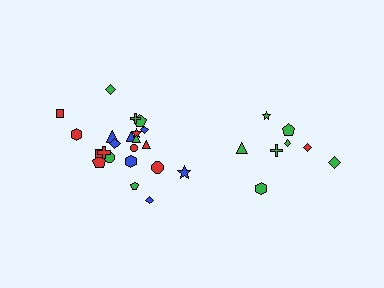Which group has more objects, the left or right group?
The left group.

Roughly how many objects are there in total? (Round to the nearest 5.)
Roughly 30 objects in total.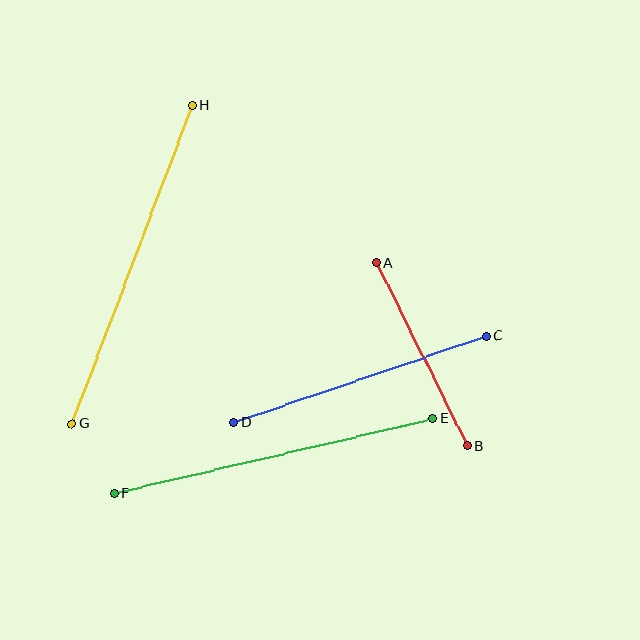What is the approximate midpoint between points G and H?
The midpoint is at approximately (132, 264) pixels.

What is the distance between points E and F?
The distance is approximately 327 pixels.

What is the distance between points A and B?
The distance is approximately 204 pixels.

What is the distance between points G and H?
The distance is approximately 341 pixels.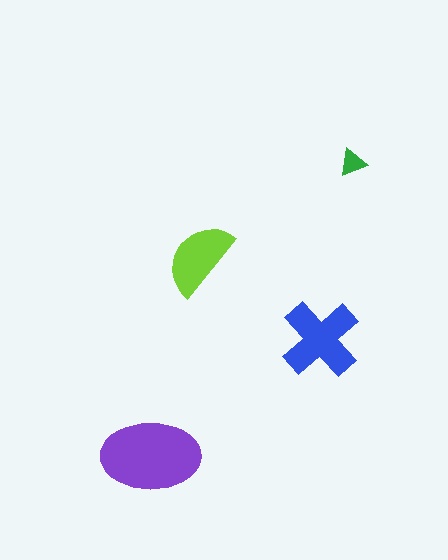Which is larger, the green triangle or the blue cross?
The blue cross.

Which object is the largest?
The purple ellipse.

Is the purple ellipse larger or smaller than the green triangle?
Larger.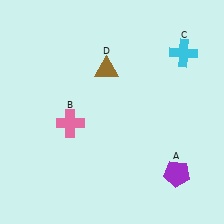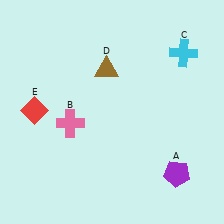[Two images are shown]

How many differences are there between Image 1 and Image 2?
There is 1 difference between the two images.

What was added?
A red diamond (E) was added in Image 2.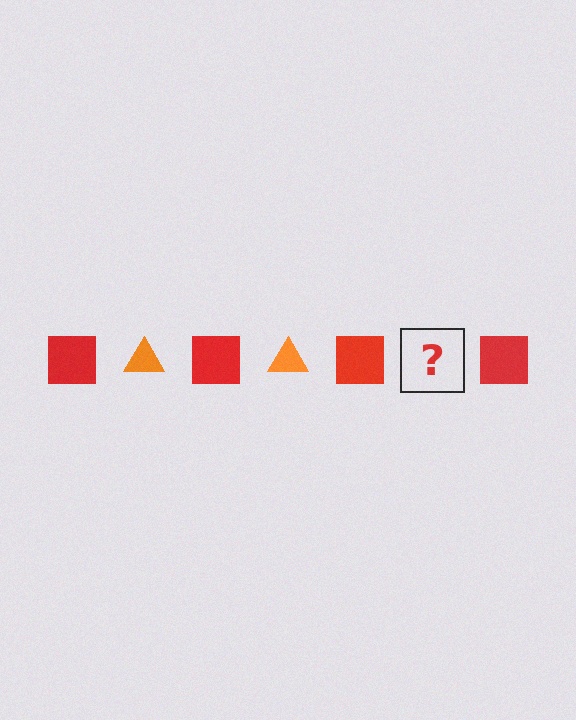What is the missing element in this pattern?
The missing element is an orange triangle.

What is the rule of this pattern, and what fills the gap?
The rule is that the pattern alternates between red square and orange triangle. The gap should be filled with an orange triangle.